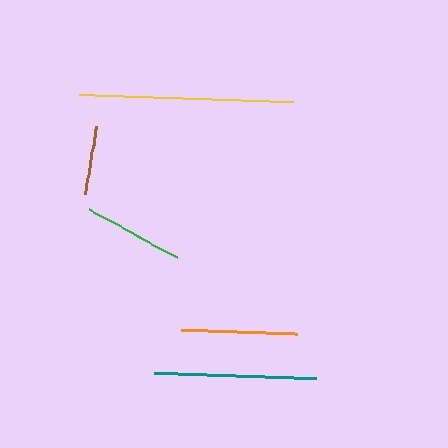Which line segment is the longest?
The yellow line is the longest at approximately 213 pixels.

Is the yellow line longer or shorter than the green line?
The yellow line is longer than the green line.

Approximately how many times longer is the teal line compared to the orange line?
The teal line is approximately 1.4 times the length of the orange line.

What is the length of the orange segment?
The orange segment is approximately 116 pixels long.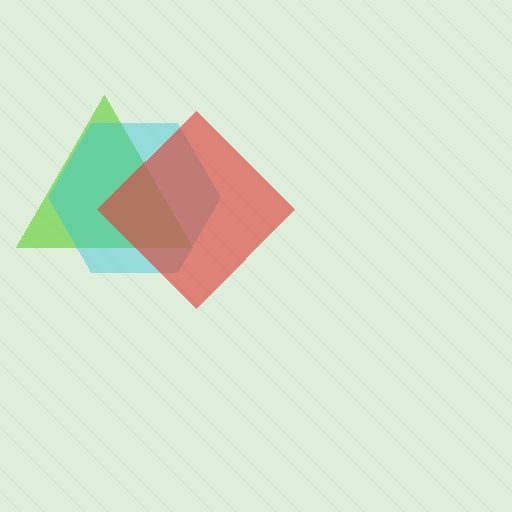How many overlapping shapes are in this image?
There are 3 overlapping shapes in the image.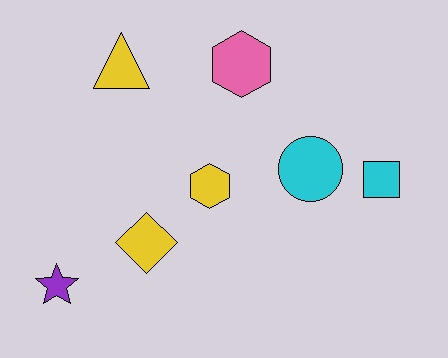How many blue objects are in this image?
There are no blue objects.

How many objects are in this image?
There are 7 objects.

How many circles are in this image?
There is 1 circle.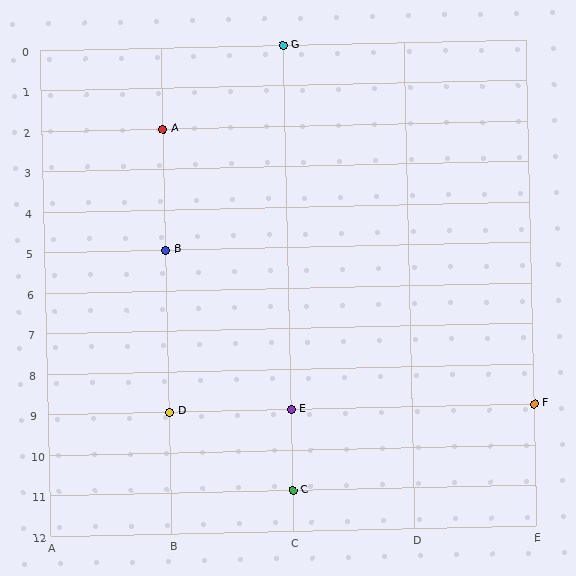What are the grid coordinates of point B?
Point B is at grid coordinates (B, 5).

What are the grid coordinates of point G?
Point G is at grid coordinates (C, 0).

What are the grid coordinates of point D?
Point D is at grid coordinates (B, 9).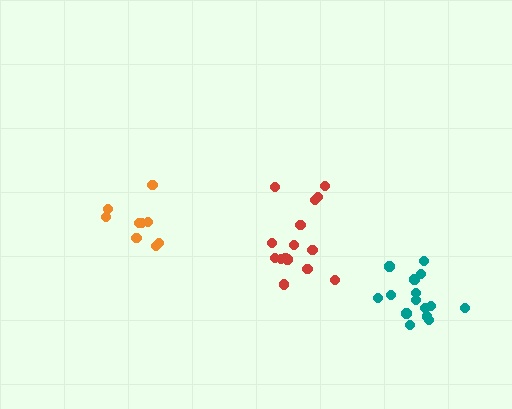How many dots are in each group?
Group 1: 15 dots, Group 2: 9 dots, Group 3: 15 dots (39 total).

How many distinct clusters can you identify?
There are 3 distinct clusters.